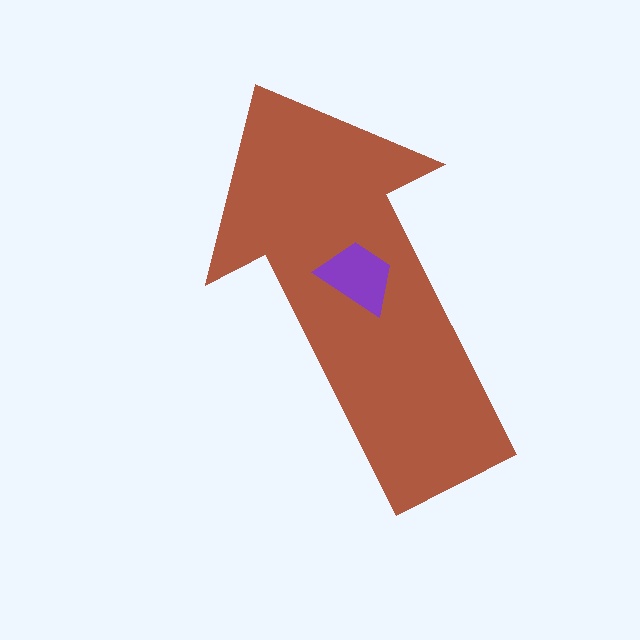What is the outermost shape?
The brown arrow.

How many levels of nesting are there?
2.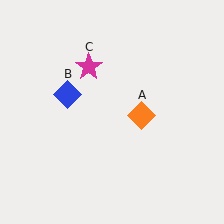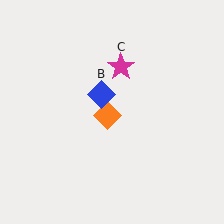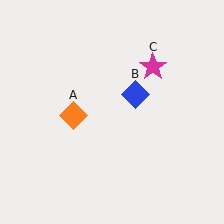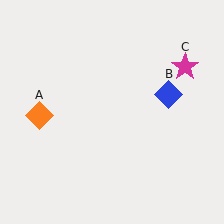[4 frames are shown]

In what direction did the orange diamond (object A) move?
The orange diamond (object A) moved left.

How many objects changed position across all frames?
3 objects changed position: orange diamond (object A), blue diamond (object B), magenta star (object C).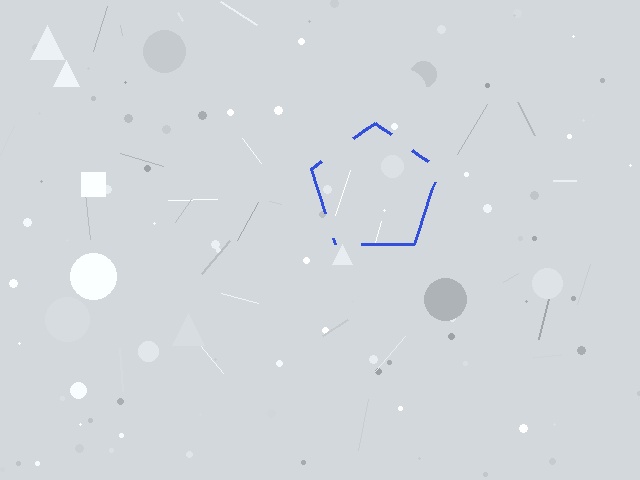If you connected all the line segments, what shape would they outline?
They would outline a pentagon.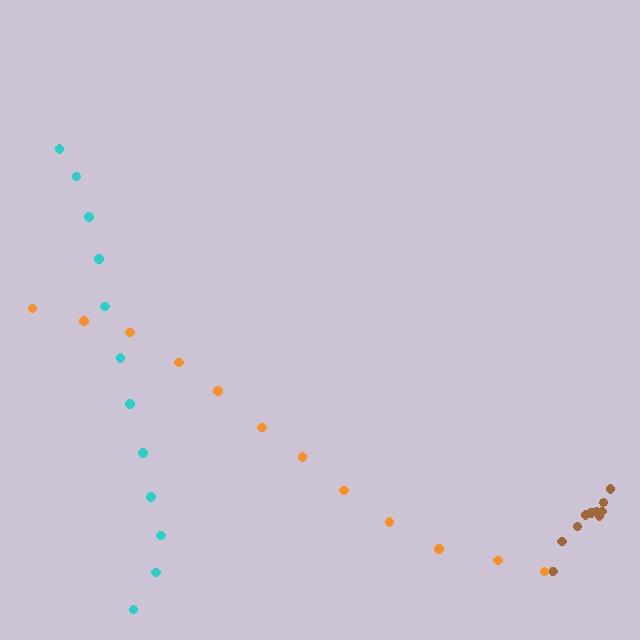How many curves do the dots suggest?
There are 3 distinct paths.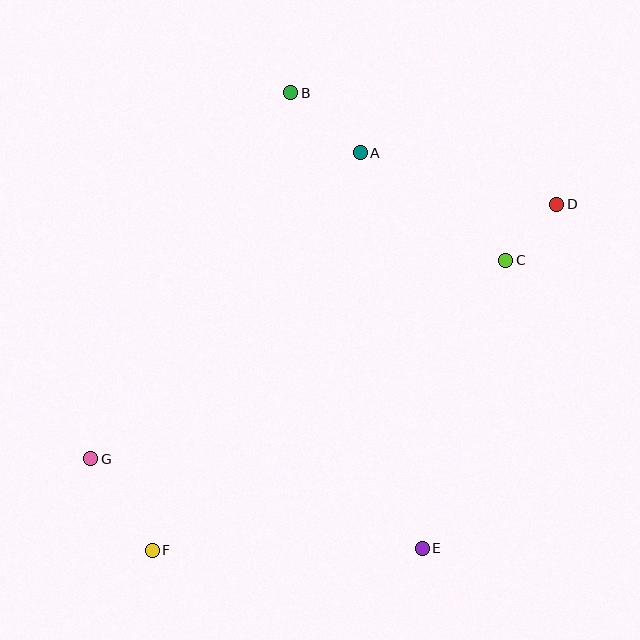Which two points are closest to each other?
Points C and D are closest to each other.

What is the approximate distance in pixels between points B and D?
The distance between B and D is approximately 288 pixels.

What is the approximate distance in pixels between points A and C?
The distance between A and C is approximately 180 pixels.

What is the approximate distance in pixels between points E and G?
The distance between E and G is approximately 343 pixels.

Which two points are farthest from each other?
Points D and F are farthest from each other.